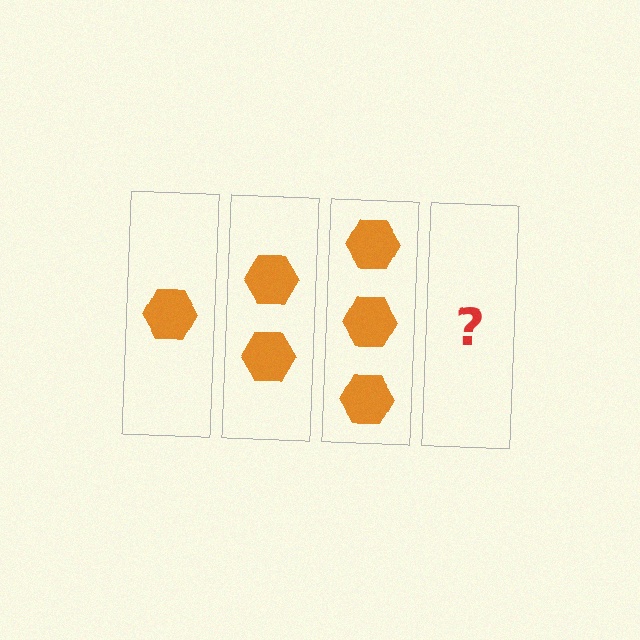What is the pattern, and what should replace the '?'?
The pattern is that each step adds one more hexagon. The '?' should be 4 hexagons.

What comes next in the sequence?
The next element should be 4 hexagons.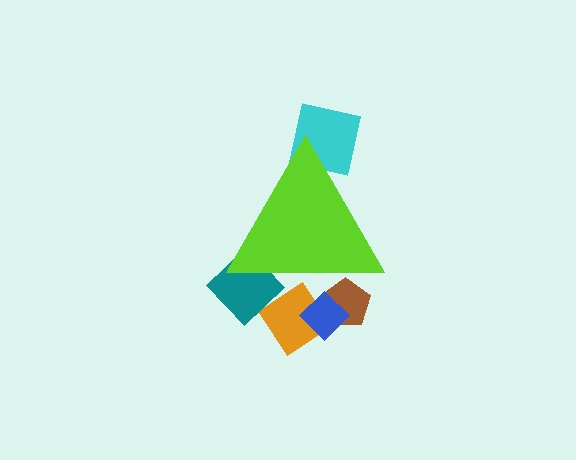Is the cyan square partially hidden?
Yes, the cyan square is partially hidden behind the lime triangle.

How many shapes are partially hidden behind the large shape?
5 shapes are partially hidden.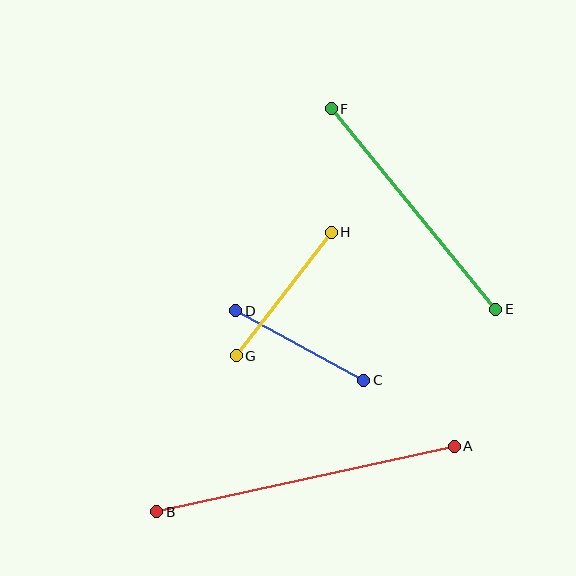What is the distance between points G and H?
The distance is approximately 156 pixels.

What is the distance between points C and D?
The distance is approximately 145 pixels.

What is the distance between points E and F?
The distance is approximately 259 pixels.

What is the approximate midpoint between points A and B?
The midpoint is at approximately (305, 479) pixels.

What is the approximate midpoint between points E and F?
The midpoint is at approximately (413, 209) pixels.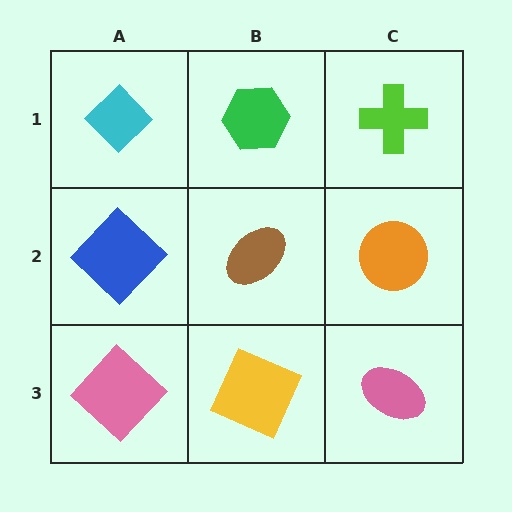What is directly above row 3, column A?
A blue diamond.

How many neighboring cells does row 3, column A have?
2.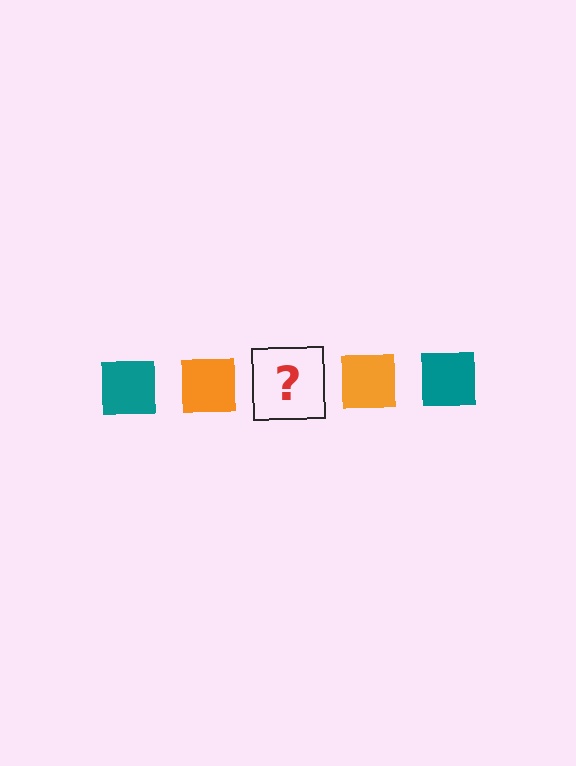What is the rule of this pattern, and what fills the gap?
The rule is that the pattern cycles through teal, orange squares. The gap should be filled with a teal square.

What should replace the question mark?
The question mark should be replaced with a teal square.